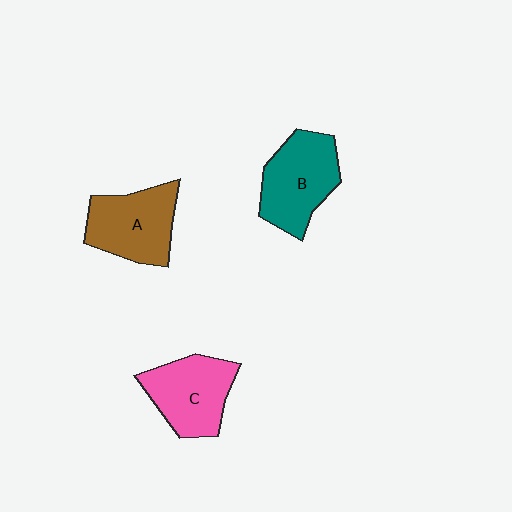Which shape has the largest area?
Shape B (teal).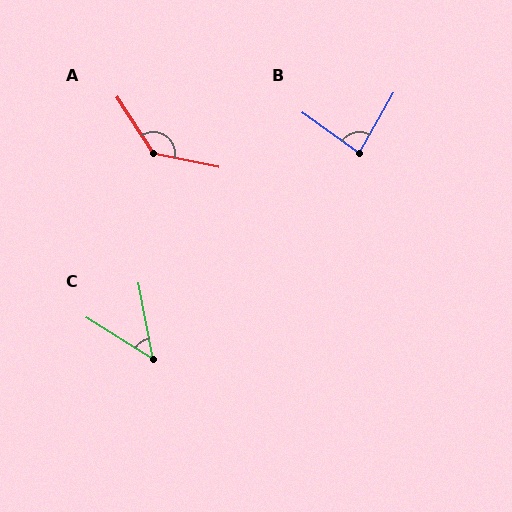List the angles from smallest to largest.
C (47°), B (84°), A (134°).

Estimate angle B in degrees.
Approximately 84 degrees.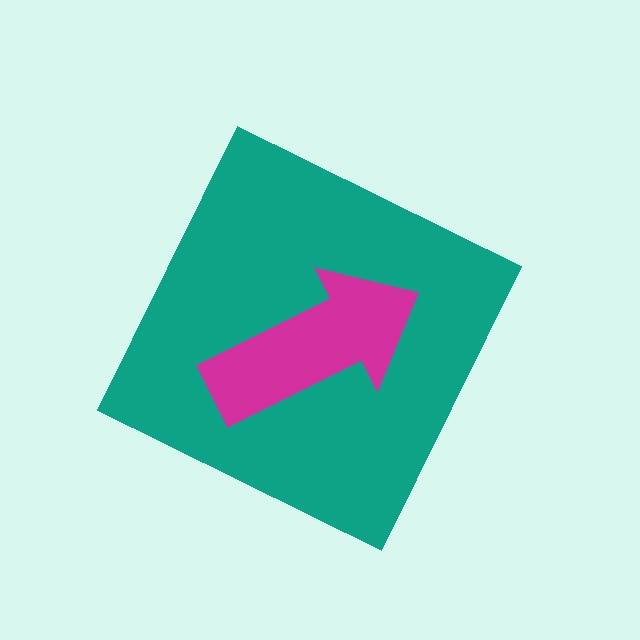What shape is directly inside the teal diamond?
The magenta arrow.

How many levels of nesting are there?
2.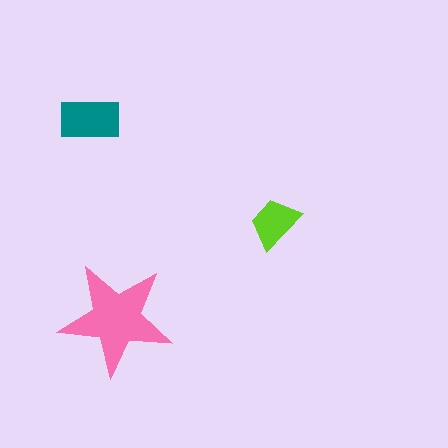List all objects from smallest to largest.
The lime trapezoid, the teal rectangle, the pink star.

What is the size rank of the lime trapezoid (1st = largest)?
3rd.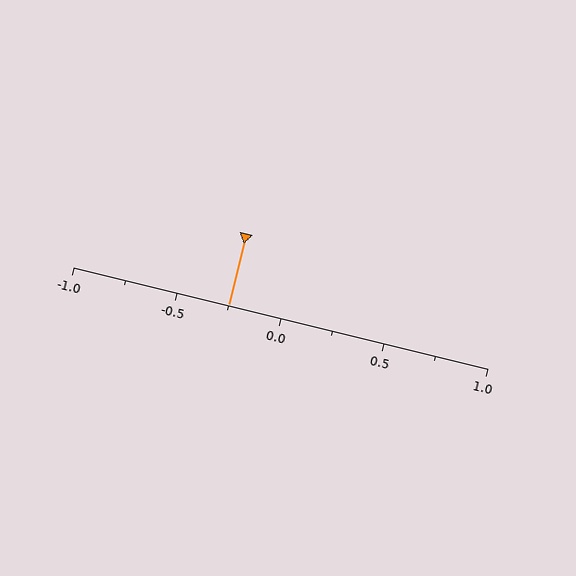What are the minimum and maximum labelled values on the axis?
The axis runs from -1.0 to 1.0.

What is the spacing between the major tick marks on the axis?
The major ticks are spaced 0.5 apart.